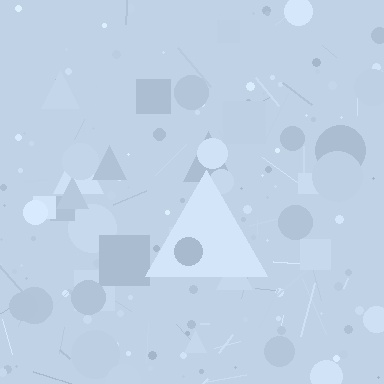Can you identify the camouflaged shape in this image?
The camouflaged shape is a triangle.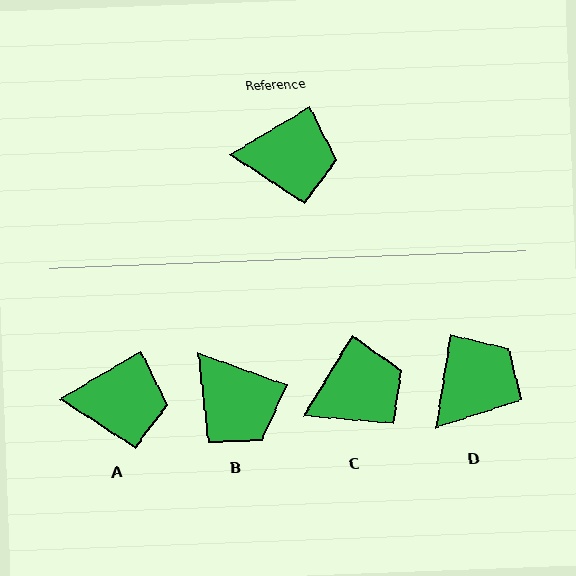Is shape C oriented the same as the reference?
No, it is off by about 28 degrees.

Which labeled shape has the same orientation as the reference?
A.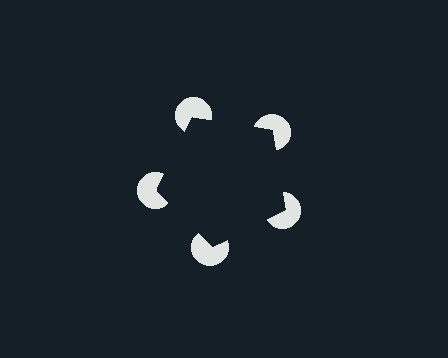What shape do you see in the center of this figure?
An illusory pentagon — its edges are inferred from the aligned wedge cuts in the pac-man discs, not physically drawn.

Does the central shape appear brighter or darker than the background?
It typically appears slightly darker than the background, even though no actual brightness change is drawn.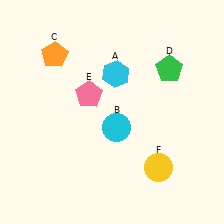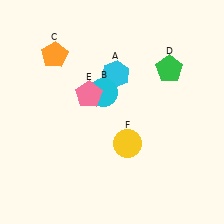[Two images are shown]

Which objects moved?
The objects that moved are: the cyan circle (B), the yellow circle (F).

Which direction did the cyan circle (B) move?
The cyan circle (B) moved up.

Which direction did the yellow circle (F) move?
The yellow circle (F) moved left.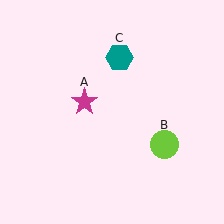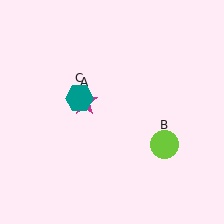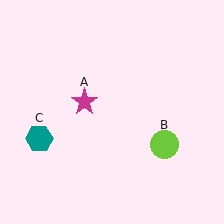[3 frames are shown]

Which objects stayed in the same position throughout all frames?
Magenta star (object A) and lime circle (object B) remained stationary.